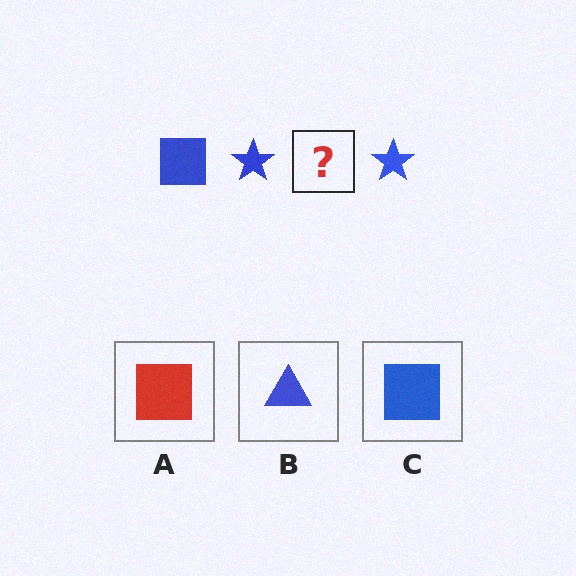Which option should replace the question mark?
Option C.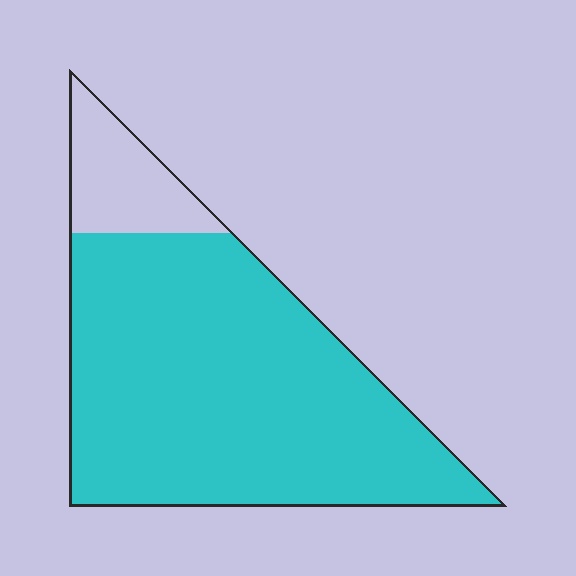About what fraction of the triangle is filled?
About seven eighths (7/8).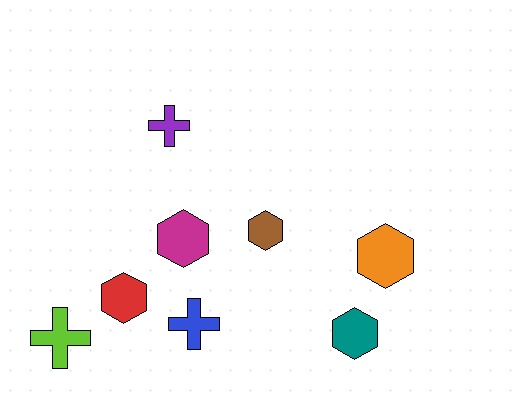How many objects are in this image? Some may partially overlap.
There are 8 objects.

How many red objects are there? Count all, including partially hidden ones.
There is 1 red object.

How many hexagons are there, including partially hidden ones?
There are 5 hexagons.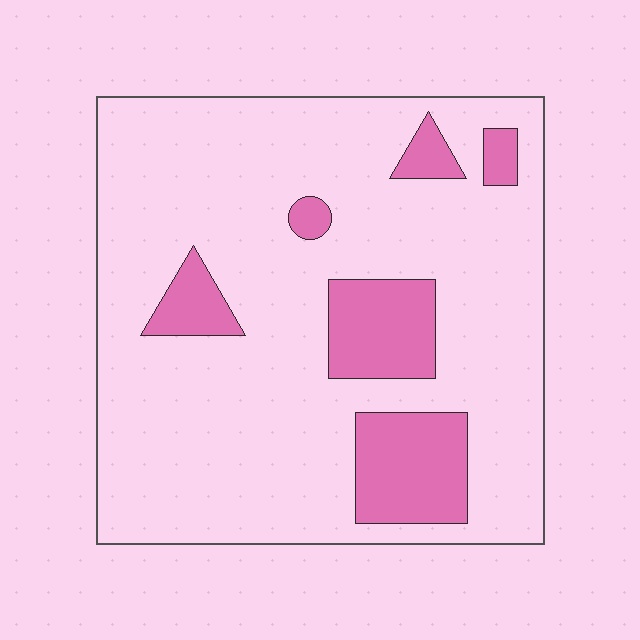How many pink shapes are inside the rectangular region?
6.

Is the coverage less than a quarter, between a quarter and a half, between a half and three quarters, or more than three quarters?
Less than a quarter.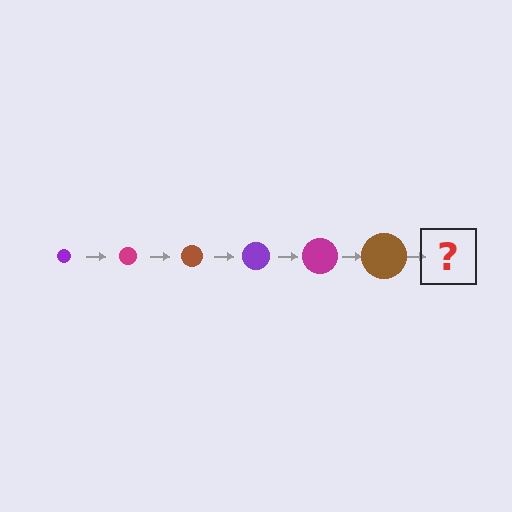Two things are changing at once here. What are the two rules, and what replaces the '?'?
The two rules are that the circle grows larger each step and the color cycles through purple, magenta, and brown. The '?' should be a purple circle, larger than the previous one.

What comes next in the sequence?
The next element should be a purple circle, larger than the previous one.